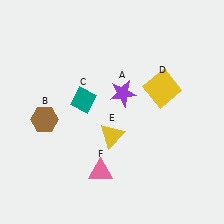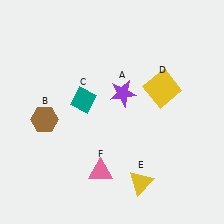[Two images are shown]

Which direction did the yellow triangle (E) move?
The yellow triangle (E) moved down.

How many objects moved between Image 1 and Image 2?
1 object moved between the two images.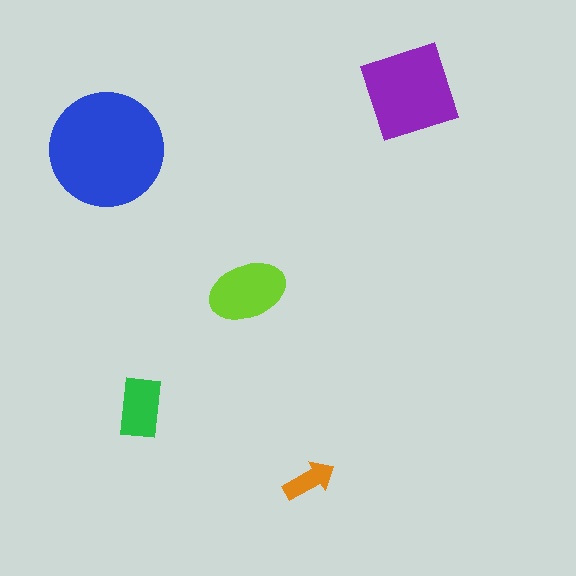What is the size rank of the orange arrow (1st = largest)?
5th.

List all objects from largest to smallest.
The blue circle, the purple diamond, the lime ellipse, the green rectangle, the orange arrow.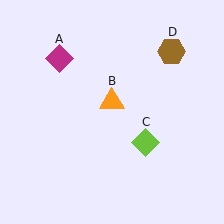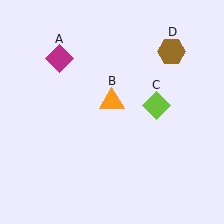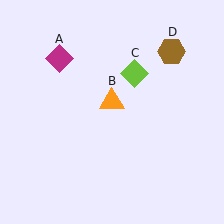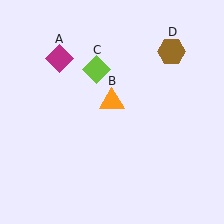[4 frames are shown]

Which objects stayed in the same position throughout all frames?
Magenta diamond (object A) and orange triangle (object B) and brown hexagon (object D) remained stationary.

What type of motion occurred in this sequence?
The lime diamond (object C) rotated counterclockwise around the center of the scene.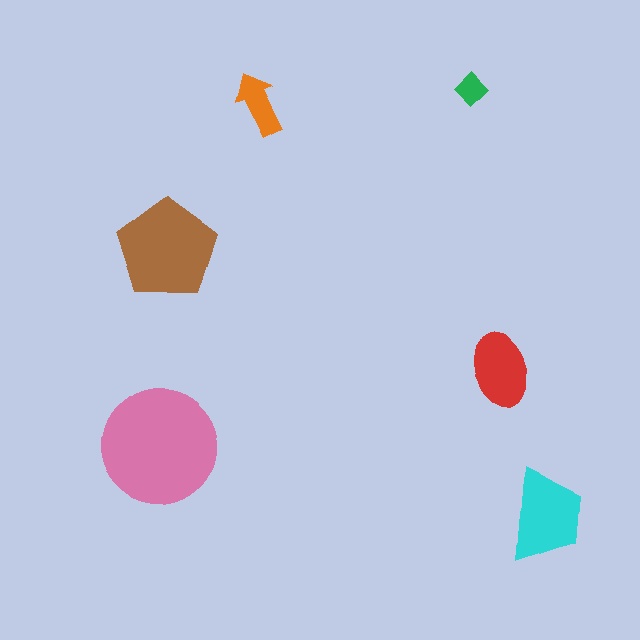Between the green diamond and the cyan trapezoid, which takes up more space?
The cyan trapezoid.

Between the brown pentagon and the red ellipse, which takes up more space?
The brown pentagon.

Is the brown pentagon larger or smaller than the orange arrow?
Larger.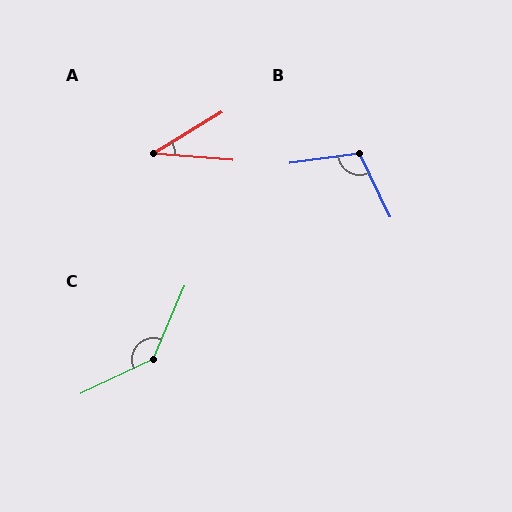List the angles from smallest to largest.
A (36°), B (108°), C (139°).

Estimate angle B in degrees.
Approximately 108 degrees.